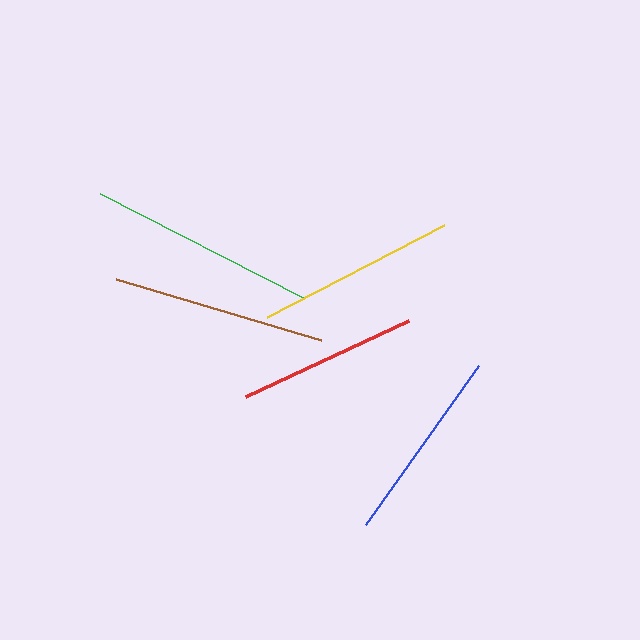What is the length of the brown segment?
The brown segment is approximately 214 pixels long.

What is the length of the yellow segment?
The yellow segment is approximately 199 pixels long.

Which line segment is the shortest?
The red line is the shortest at approximately 179 pixels.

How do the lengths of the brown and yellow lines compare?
The brown and yellow lines are approximately the same length.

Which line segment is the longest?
The green line is the longest at approximately 228 pixels.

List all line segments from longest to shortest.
From longest to shortest: green, brown, yellow, blue, red.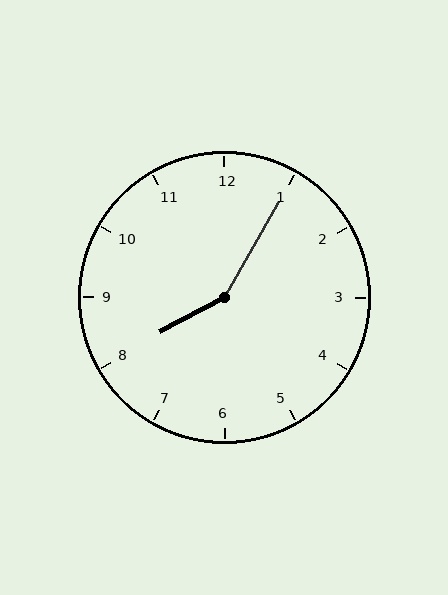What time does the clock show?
8:05.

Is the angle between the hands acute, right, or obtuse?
It is obtuse.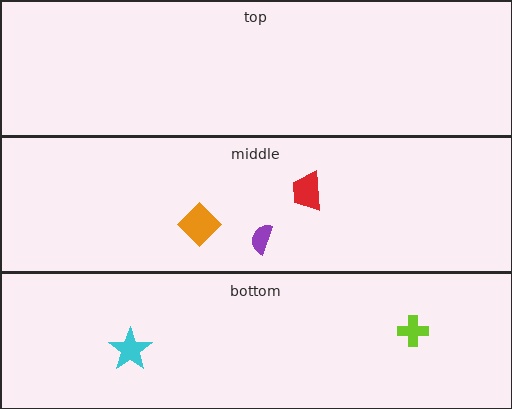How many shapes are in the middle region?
3.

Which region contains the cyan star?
The bottom region.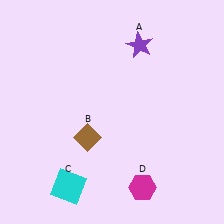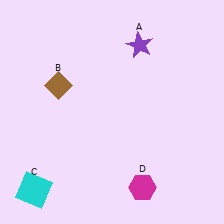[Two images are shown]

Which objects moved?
The objects that moved are: the brown diamond (B), the cyan square (C).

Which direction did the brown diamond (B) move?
The brown diamond (B) moved up.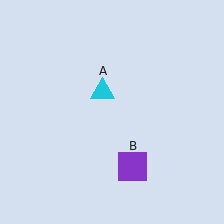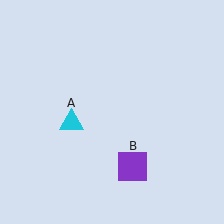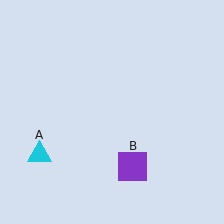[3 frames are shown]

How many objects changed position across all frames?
1 object changed position: cyan triangle (object A).